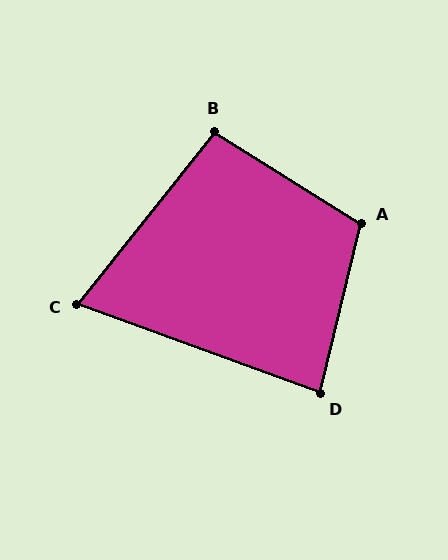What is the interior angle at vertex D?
Approximately 84 degrees (acute).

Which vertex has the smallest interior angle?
C, at approximately 72 degrees.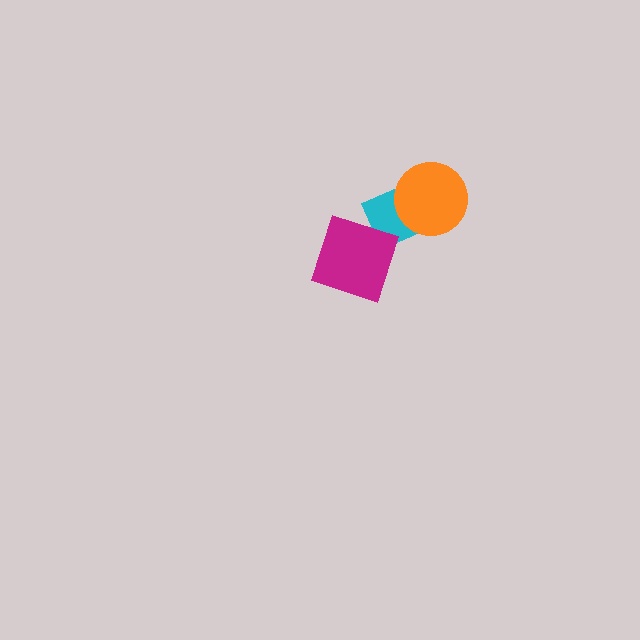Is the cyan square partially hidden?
Yes, it is partially covered by another shape.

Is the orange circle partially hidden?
No, no other shape covers it.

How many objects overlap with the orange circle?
1 object overlaps with the orange circle.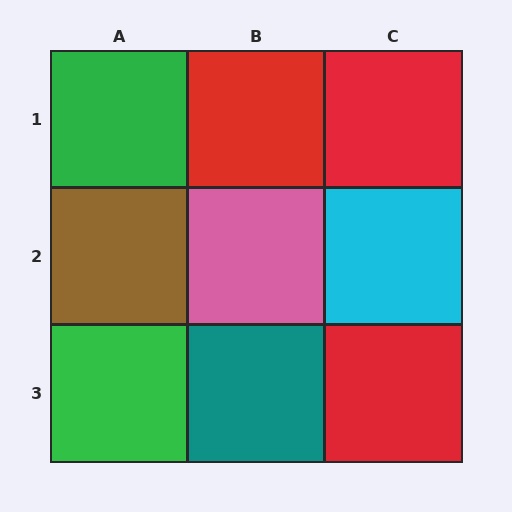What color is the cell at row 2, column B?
Pink.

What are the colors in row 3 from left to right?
Green, teal, red.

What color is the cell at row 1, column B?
Red.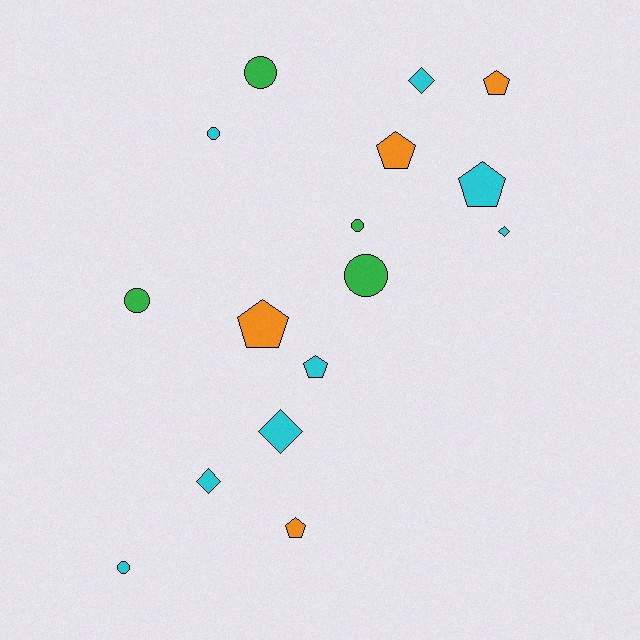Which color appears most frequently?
Cyan, with 8 objects.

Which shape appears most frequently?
Circle, with 6 objects.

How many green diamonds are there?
There are no green diamonds.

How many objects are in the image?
There are 16 objects.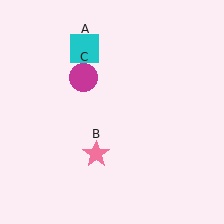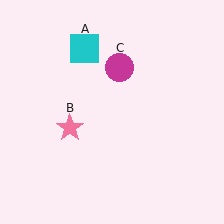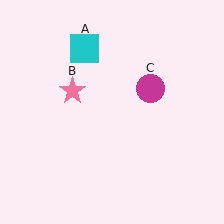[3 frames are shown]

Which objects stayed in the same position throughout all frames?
Cyan square (object A) remained stationary.